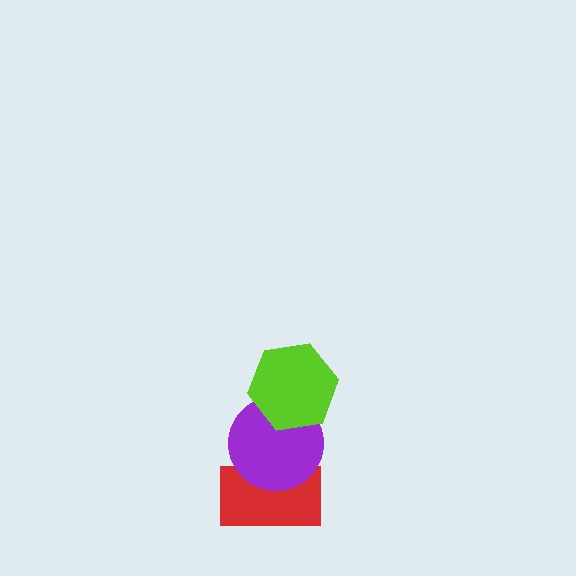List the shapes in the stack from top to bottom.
From top to bottom: the lime hexagon, the purple circle, the red rectangle.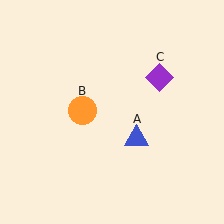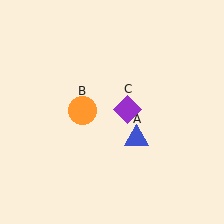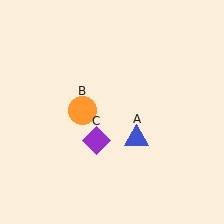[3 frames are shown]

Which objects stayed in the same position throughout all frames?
Blue triangle (object A) and orange circle (object B) remained stationary.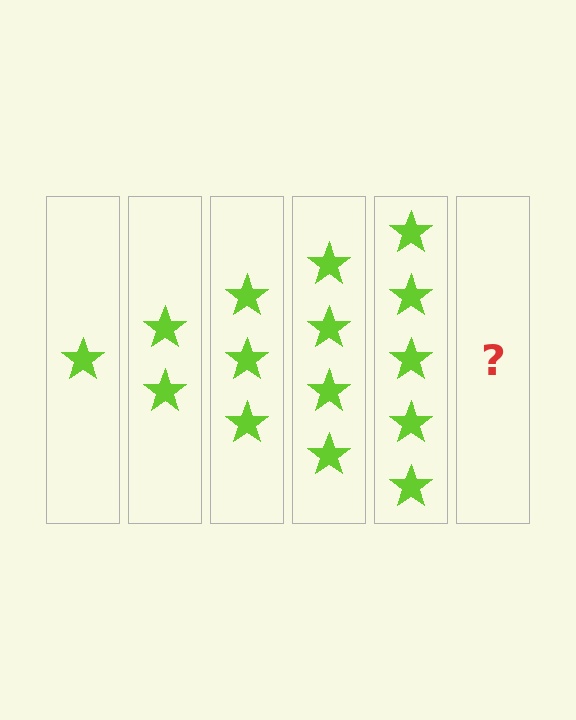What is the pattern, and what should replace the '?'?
The pattern is that each step adds one more star. The '?' should be 6 stars.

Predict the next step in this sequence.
The next step is 6 stars.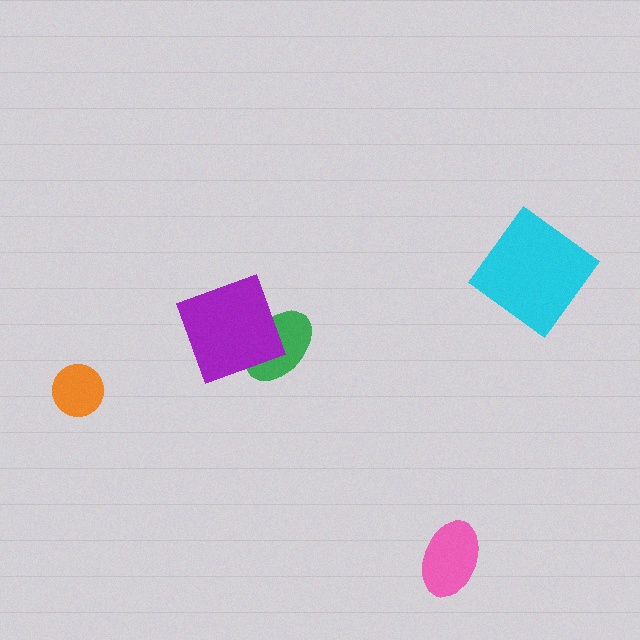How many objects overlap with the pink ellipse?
0 objects overlap with the pink ellipse.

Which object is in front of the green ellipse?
The purple square is in front of the green ellipse.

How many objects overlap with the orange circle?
0 objects overlap with the orange circle.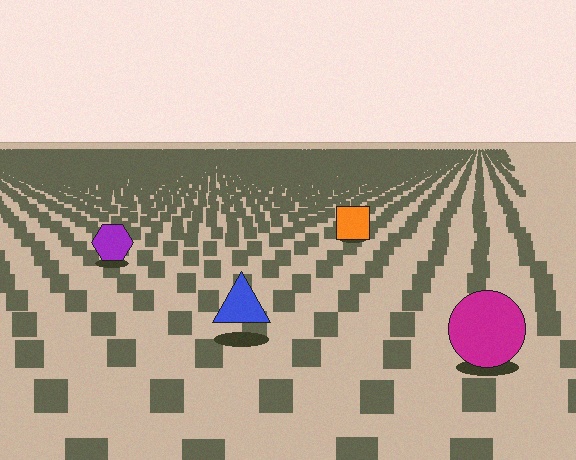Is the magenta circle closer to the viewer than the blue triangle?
Yes. The magenta circle is closer — you can tell from the texture gradient: the ground texture is coarser near it.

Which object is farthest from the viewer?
The orange square is farthest from the viewer. It appears smaller and the ground texture around it is denser.